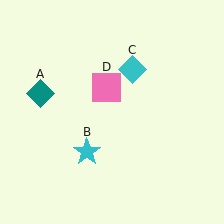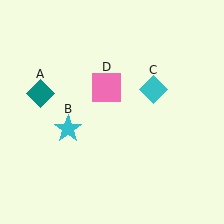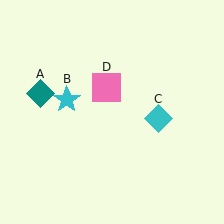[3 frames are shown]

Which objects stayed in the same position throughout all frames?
Teal diamond (object A) and pink square (object D) remained stationary.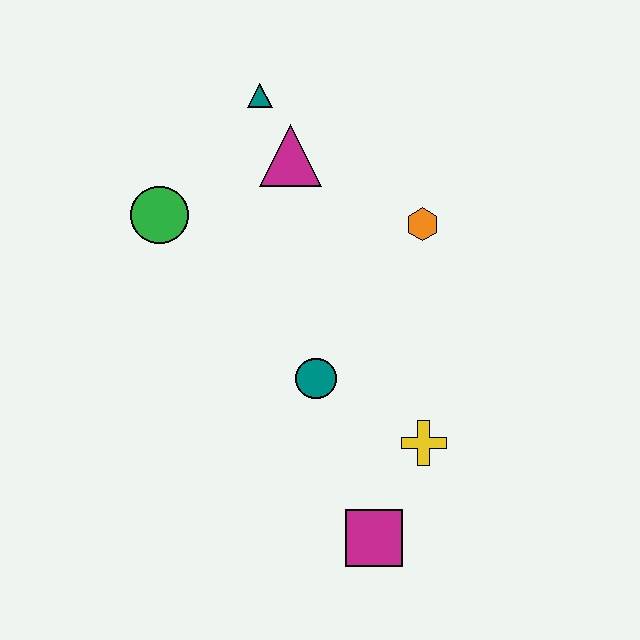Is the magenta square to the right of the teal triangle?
Yes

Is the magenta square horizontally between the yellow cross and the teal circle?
Yes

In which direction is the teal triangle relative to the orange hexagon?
The teal triangle is to the left of the orange hexagon.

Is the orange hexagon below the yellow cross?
No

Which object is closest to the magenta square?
The yellow cross is closest to the magenta square.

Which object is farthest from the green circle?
The magenta square is farthest from the green circle.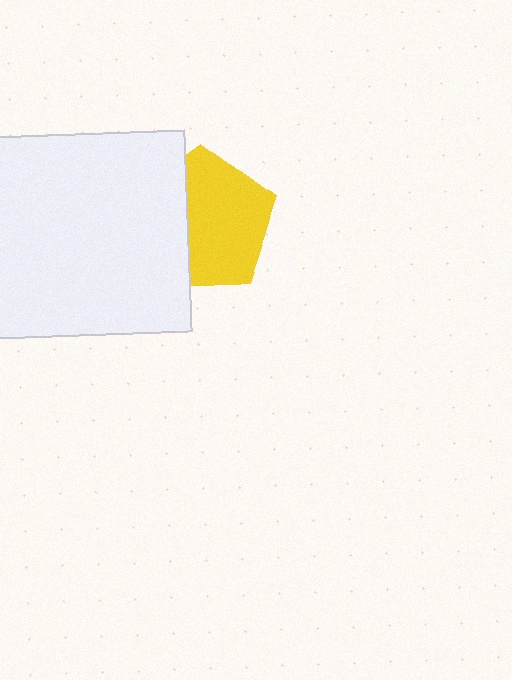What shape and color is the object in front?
The object in front is a white square.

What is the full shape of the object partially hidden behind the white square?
The partially hidden object is a yellow pentagon.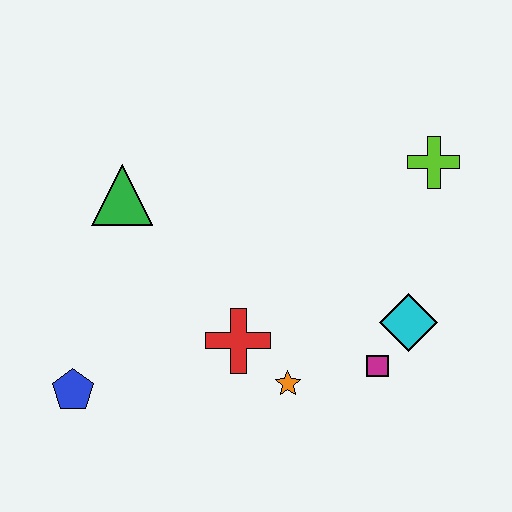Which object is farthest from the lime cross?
The blue pentagon is farthest from the lime cross.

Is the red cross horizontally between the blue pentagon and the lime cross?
Yes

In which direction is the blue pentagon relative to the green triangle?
The blue pentagon is below the green triangle.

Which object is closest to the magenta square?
The cyan diamond is closest to the magenta square.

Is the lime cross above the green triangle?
Yes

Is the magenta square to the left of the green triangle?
No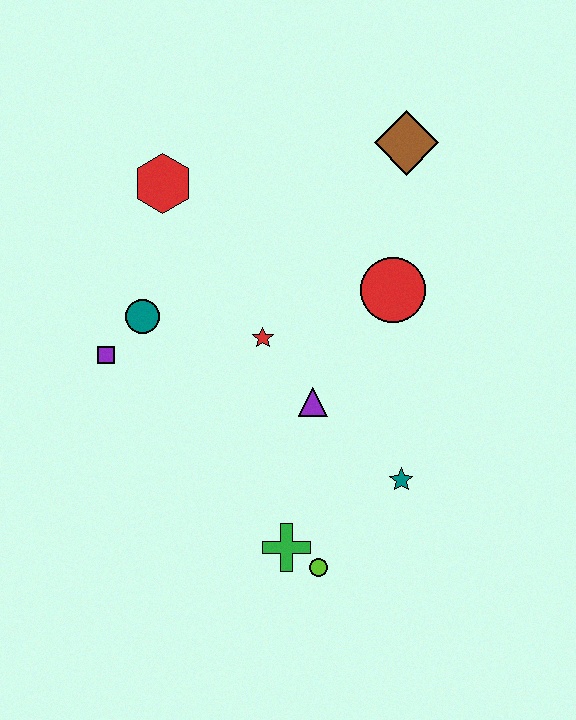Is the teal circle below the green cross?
No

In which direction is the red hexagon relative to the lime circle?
The red hexagon is above the lime circle.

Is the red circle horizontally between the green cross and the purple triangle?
No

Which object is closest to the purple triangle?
The red star is closest to the purple triangle.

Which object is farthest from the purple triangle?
The brown diamond is farthest from the purple triangle.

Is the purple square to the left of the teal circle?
Yes